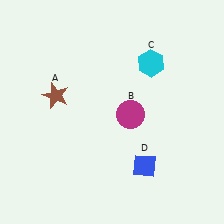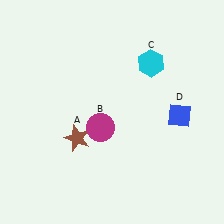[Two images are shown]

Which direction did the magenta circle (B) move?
The magenta circle (B) moved left.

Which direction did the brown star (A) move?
The brown star (A) moved down.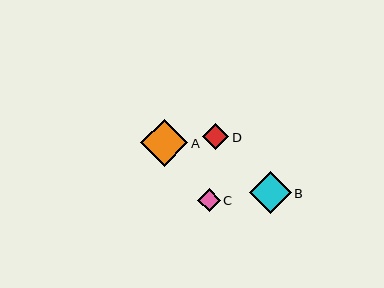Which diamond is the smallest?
Diamond C is the smallest with a size of approximately 23 pixels.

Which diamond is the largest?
Diamond A is the largest with a size of approximately 47 pixels.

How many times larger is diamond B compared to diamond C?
Diamond B is approximately 1.9 times the size of diamond C.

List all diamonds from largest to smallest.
From largest to smallest: A, B, D, C.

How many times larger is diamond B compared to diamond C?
Diamond B is approximately 1.9 times the size of diamond C.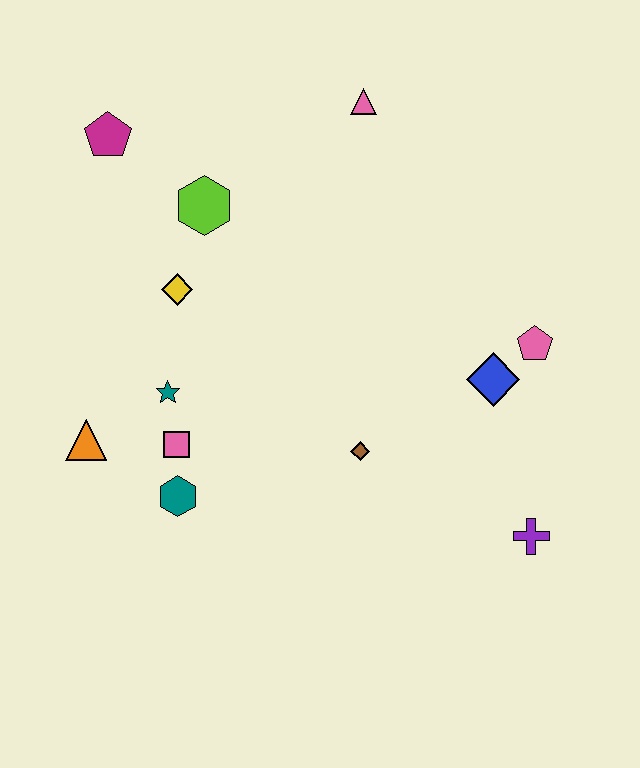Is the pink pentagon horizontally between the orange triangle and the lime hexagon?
No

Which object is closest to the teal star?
The pink square is closest to the teal star.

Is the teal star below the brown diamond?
No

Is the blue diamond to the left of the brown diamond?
No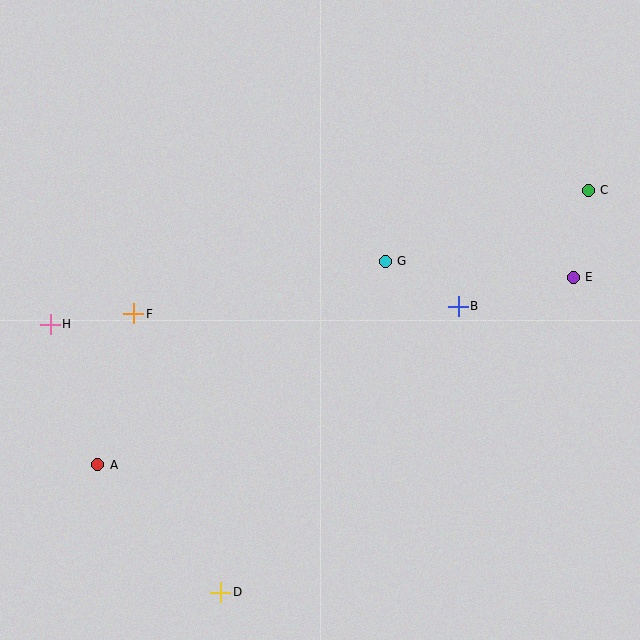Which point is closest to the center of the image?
Point G at (385, 261) is closest to the center.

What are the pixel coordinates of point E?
Point E is at (573, 277).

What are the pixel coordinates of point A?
Point A is at (98, 465).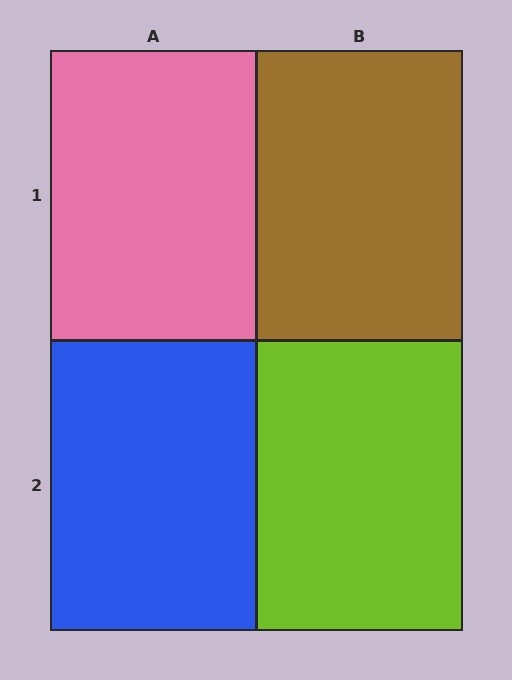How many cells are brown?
1 cell is brown.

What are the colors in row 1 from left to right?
Pink, brown.